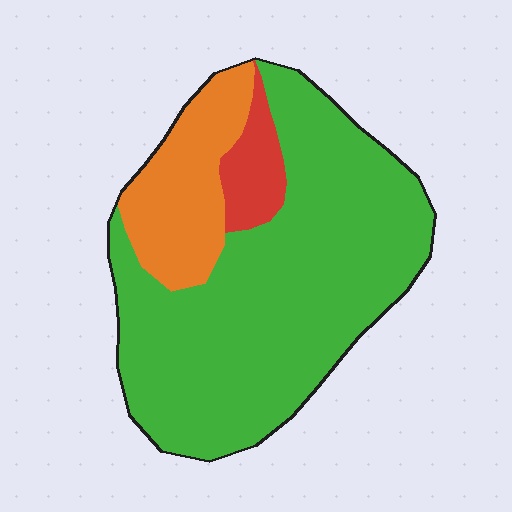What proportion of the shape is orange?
Orange takes up about one fifth (1/5) of the shape.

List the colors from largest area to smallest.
From largest to smallest: green, orange, red.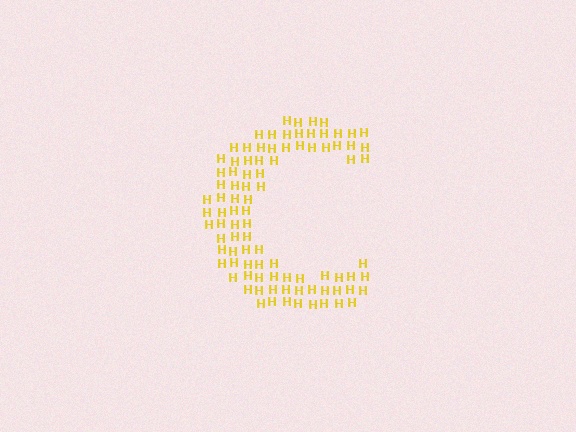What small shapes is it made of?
It is made of small letter H's.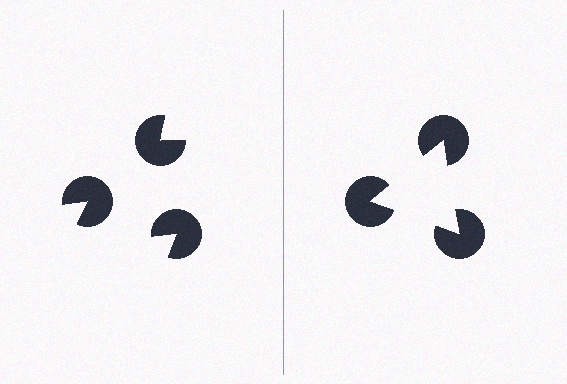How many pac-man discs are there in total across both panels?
6 — 3 on each side.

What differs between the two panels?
The pac-man discs are positioned identically on both sides; only the wedge orientations differ. On the right they align to a triangle; on the left they are misaligned.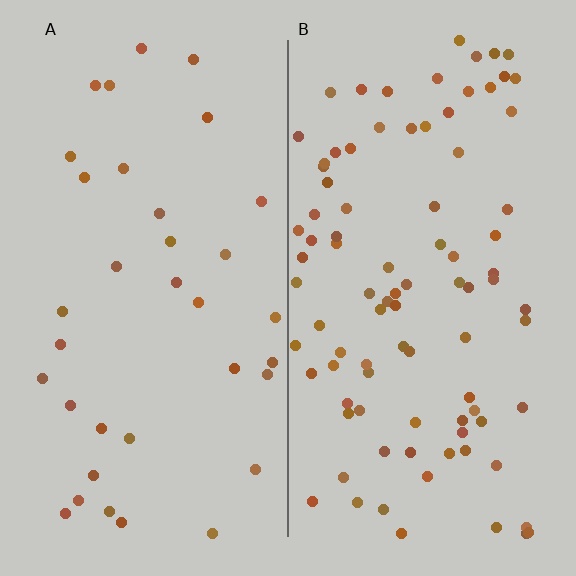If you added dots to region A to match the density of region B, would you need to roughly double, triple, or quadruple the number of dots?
Approximately triple.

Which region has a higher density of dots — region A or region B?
B (the right).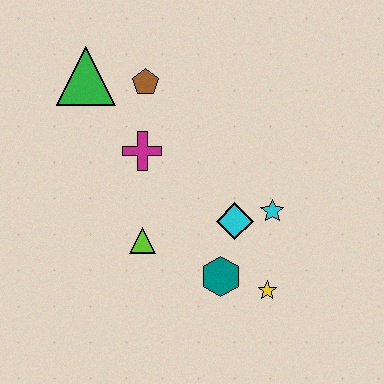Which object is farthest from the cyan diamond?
The green triangle is farthest from the cyan diamond.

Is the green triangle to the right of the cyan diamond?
No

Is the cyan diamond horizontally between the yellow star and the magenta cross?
Yes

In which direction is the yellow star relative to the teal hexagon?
The yellow star is to the right of the teal hexagon.